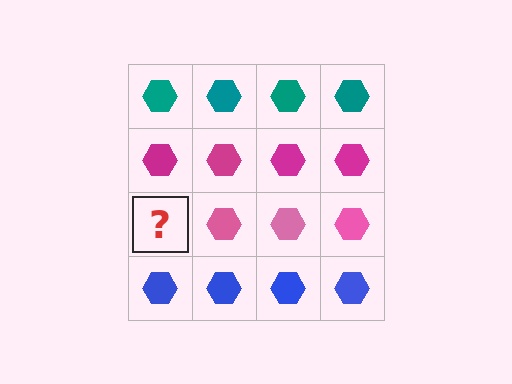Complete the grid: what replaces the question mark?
The question mark should be replaced with a pink hexagon.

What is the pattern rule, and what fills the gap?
The rule is that each row has a consistent color. The gap should be filled with a pink hexagon.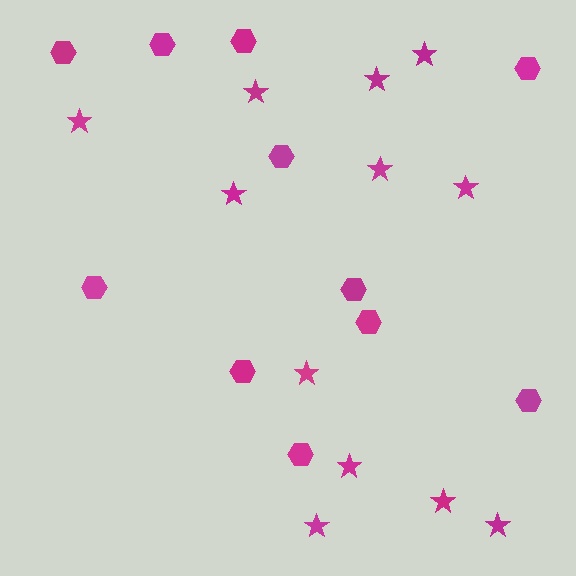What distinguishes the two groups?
There are 2 groups: one group of stars (12) and one group of hexagons (11).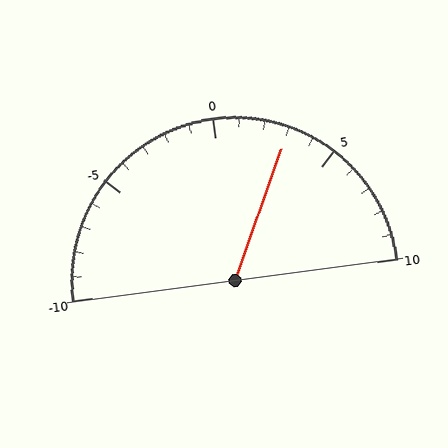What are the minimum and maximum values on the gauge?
The gauge ranges from -10 to 10.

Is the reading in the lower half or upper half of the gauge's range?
The reading is in the upper half of the range (-10 to 10).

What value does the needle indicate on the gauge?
The needle indicates approximately 3.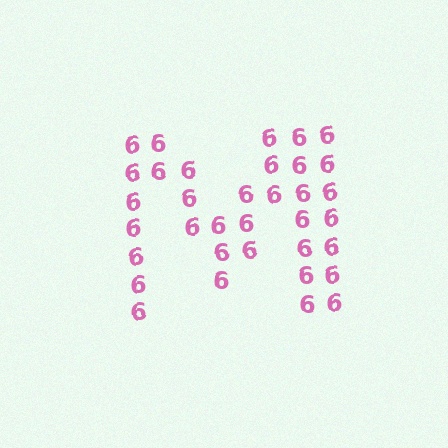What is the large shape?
The large shape is the letter M.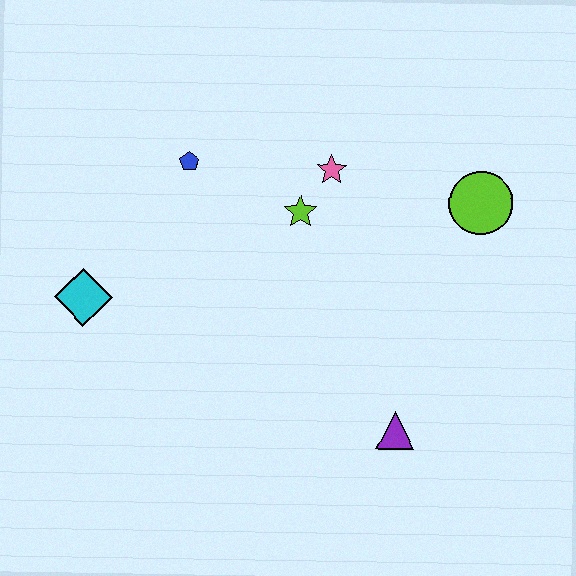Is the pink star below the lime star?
No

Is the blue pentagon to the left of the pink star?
Yes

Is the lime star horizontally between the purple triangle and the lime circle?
No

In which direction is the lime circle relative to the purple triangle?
The lime circle is above the purple triangle.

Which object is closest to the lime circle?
The pink star is closest to the lime circle.